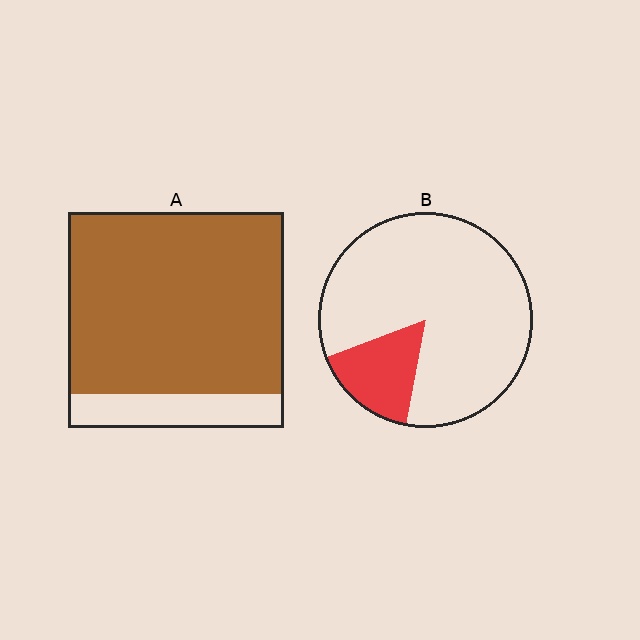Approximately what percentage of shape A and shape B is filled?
A is approximately 85% and B is approximately 15%.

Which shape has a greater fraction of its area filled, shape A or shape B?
Shape A.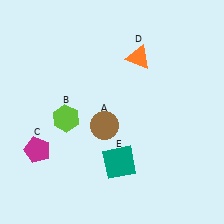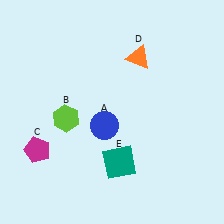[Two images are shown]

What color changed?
The circle (A) changed from brown in Image 1 to blue in Image 2.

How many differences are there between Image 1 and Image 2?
There is 1 difference between the two images.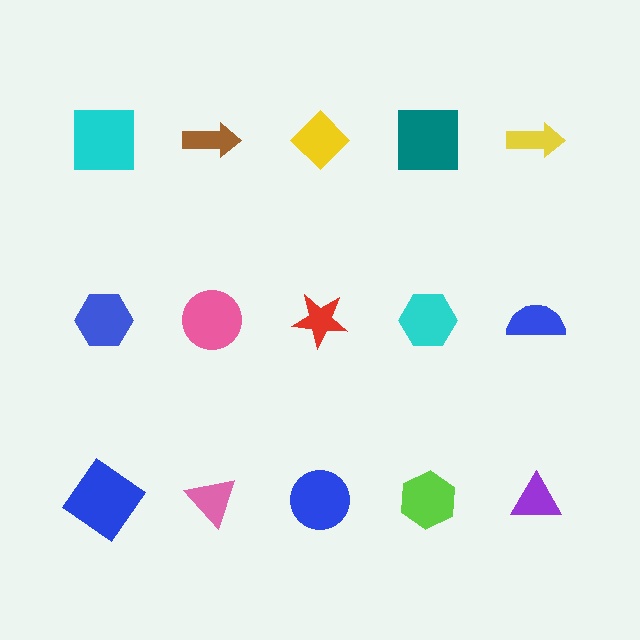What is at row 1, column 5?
A yellow arrow.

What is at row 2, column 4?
A cyan hexagon.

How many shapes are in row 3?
5 shapes.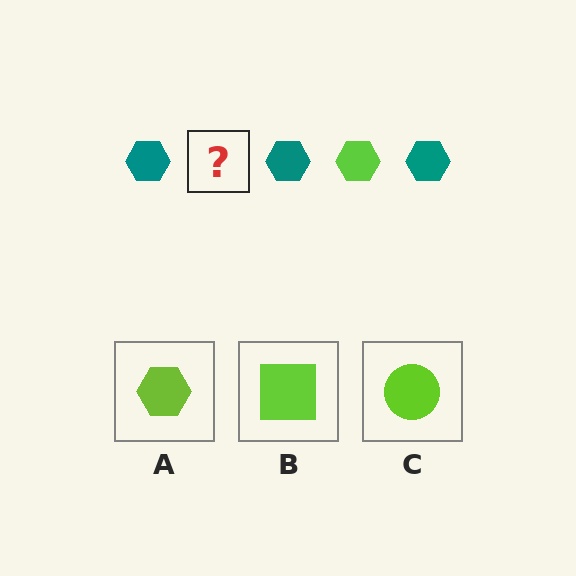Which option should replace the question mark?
Option A.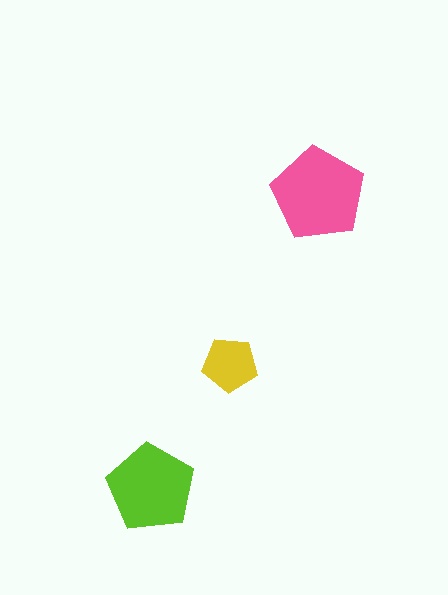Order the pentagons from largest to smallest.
the pink one, the lime one, the yellow one.